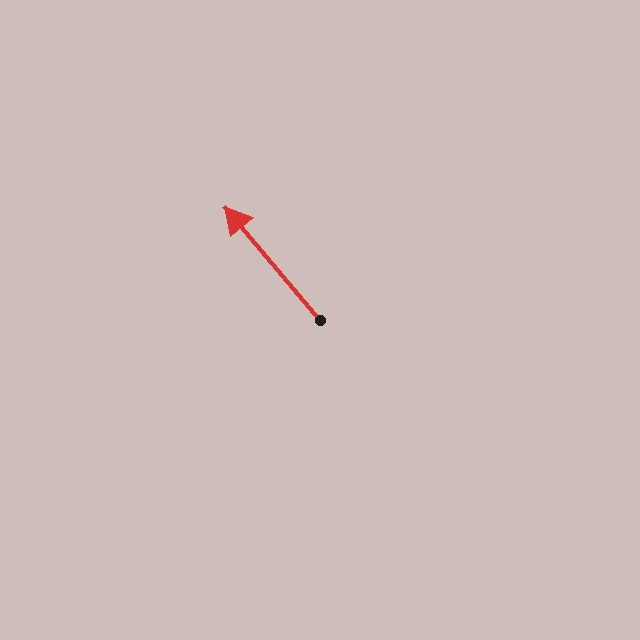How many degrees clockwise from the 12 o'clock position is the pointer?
Approximately 320 degrees.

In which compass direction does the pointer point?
Northwest.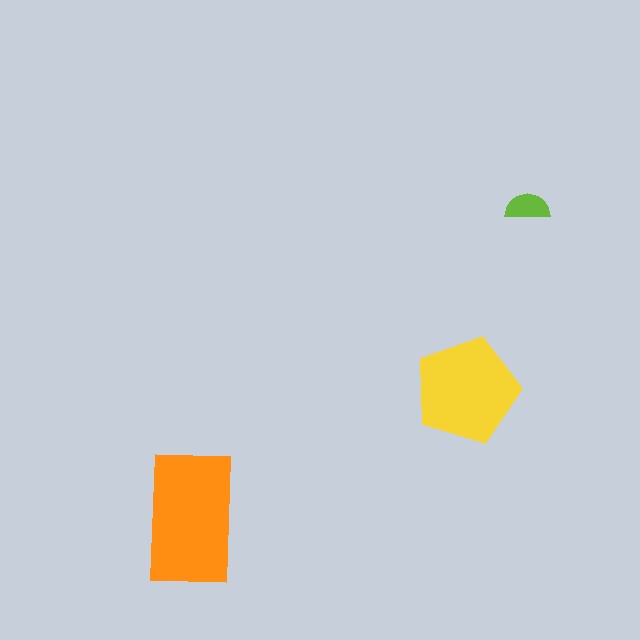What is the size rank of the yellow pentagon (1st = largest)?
2nd.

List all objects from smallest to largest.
The lime semicircle, the yellow pentagon, the orange rectangle.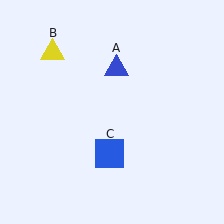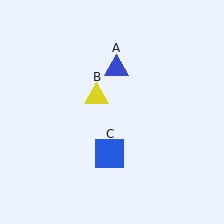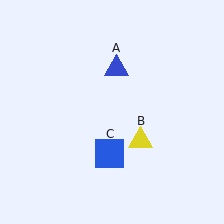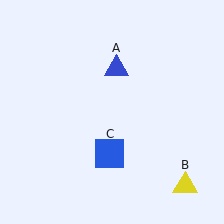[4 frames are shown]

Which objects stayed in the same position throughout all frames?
Blue triangle (object A) and blue square (object C) remained stationary.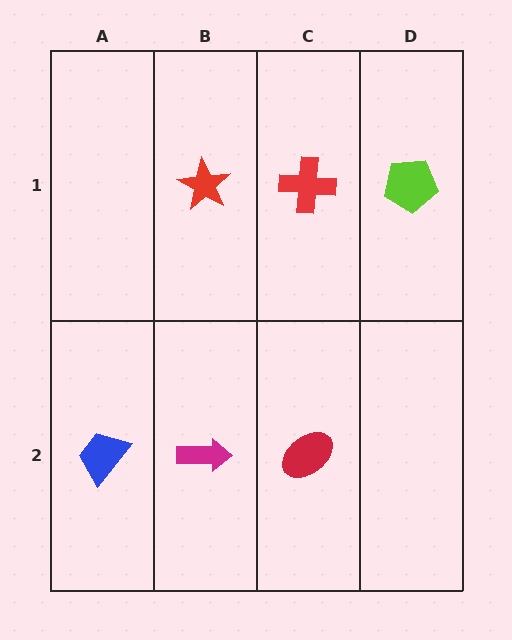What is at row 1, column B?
A red star.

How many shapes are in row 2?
3 shapes.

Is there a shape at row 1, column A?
No, that cell is empty.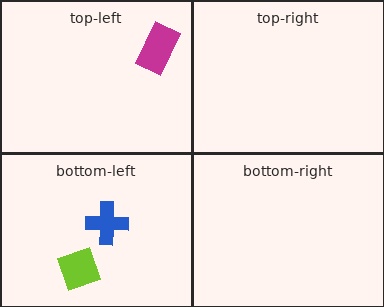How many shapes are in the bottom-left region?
2.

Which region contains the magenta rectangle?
The top-left region.